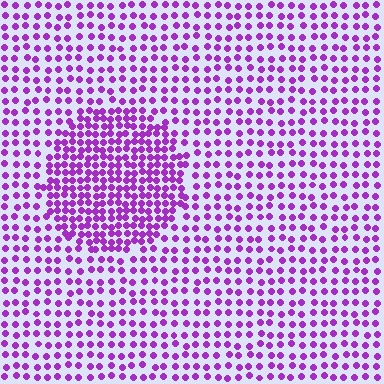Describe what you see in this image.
The image contains small purple elements arranged at two different densities. A circle-shaped region is visible where the elements are more densely packed than the surrounding area.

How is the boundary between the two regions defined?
The boundary is defined by a change in element density (approximately 1.9x ratio). All elements are the same color, size, and shape.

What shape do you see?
I see a circle.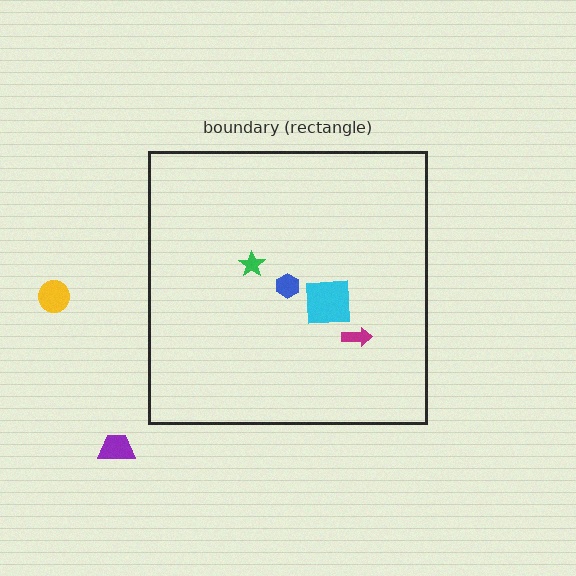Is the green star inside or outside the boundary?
Inside.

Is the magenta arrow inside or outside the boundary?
Inside.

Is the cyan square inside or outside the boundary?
Inside.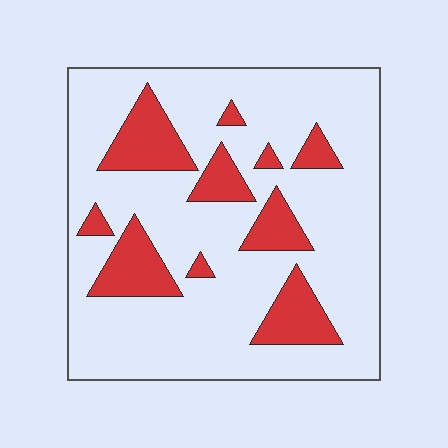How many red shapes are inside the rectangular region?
10.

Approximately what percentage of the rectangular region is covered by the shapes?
Approximately 20%.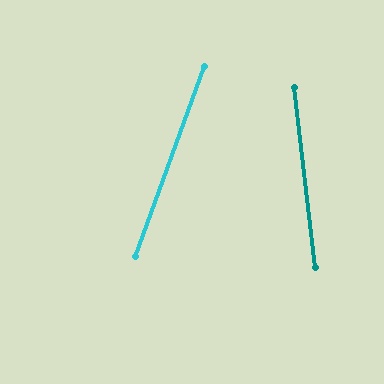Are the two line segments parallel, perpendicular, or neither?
Neither parallel nor perpendicular — they differ by about 27°.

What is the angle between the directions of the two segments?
Approximately 27 degrees.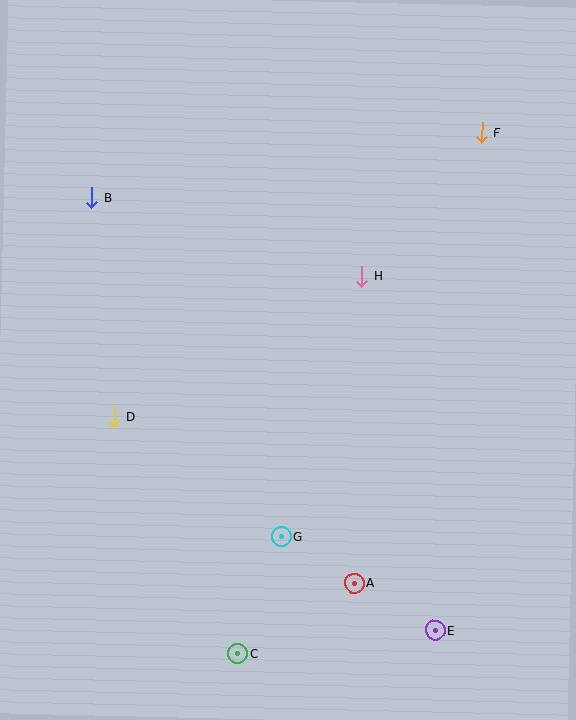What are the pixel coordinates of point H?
Point H is at (362, 276).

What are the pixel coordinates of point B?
Point B is at (91, 197).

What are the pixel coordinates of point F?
Point F is at (482, 132).